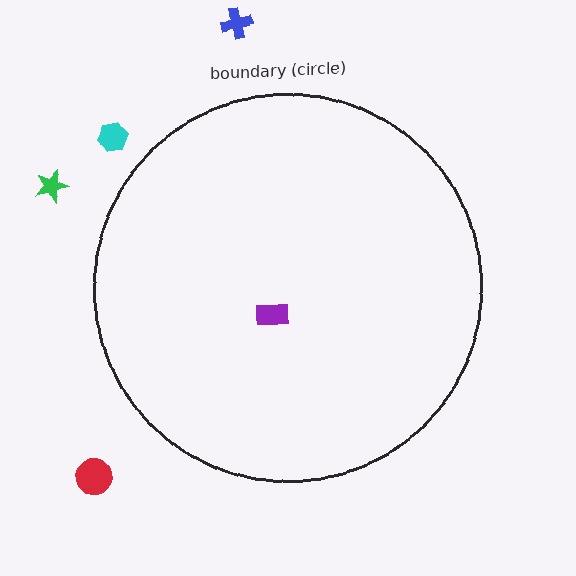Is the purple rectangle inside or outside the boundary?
Inside.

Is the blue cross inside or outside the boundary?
Outside.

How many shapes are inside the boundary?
1 inside, 4 outside.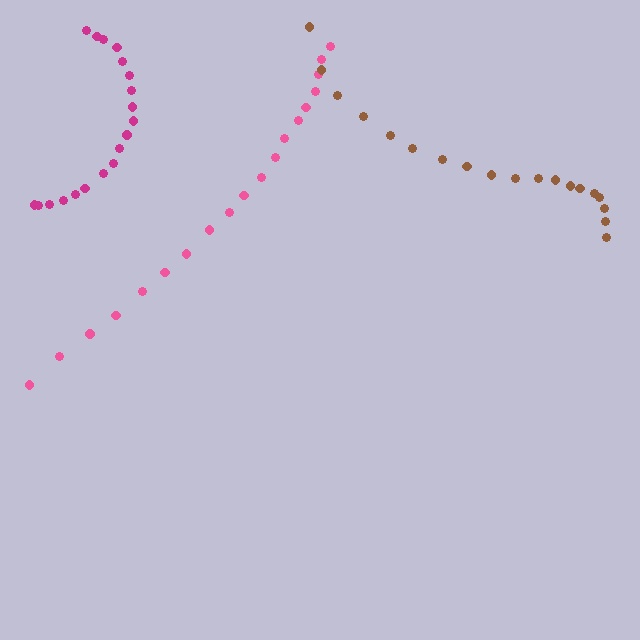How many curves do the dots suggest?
There are 3 distinct paths.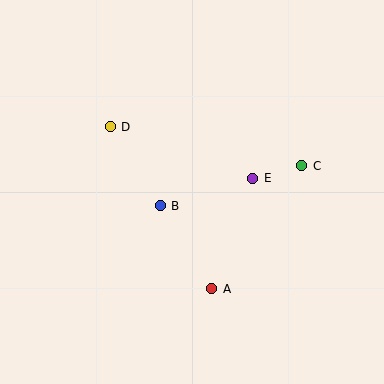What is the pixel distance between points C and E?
The distance between C and E is 50 pixels.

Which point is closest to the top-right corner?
Point C is closest to the top-right corner.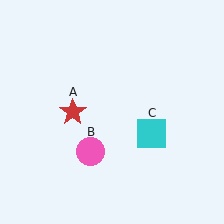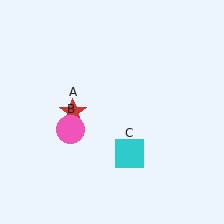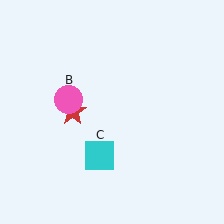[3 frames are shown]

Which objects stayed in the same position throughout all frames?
Red star (object A) remained stationary.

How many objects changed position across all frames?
2 objects changed position: pink circle (object B), cyan square (object C).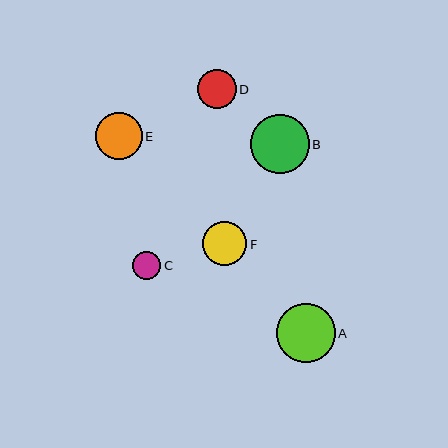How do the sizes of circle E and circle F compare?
Circle E and circle F are approximately the same size.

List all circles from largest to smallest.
From largest to smallest: B, A, E, F, D, C.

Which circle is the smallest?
Circle C is the smallest with a size of approximately 28 pixels.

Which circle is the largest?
Circle B is the largest with a size of approximately 59 pixels.